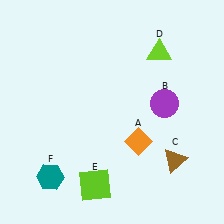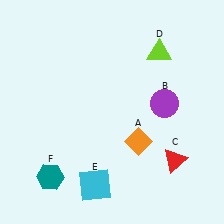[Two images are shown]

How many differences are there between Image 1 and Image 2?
There are 2 differences between the two images.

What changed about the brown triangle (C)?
In Image 1, C is brown. In Image 2, it changed to red.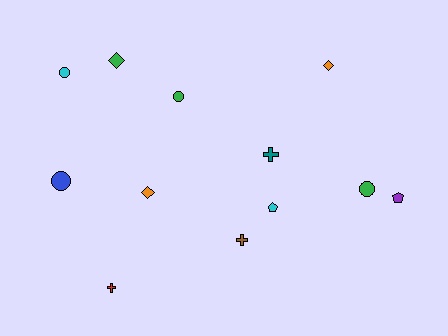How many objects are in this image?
There are 12 objects.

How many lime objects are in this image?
There are no lime objects.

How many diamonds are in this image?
There are 3 diamonds.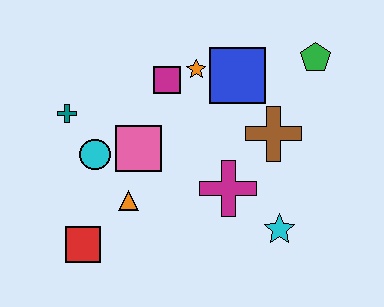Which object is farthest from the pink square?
The green pentagon is farthest from the pink square.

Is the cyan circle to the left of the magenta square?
Yes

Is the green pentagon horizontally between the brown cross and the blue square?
No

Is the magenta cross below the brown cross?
Yes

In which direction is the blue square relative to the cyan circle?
The blue square is to the right of the cyan circle.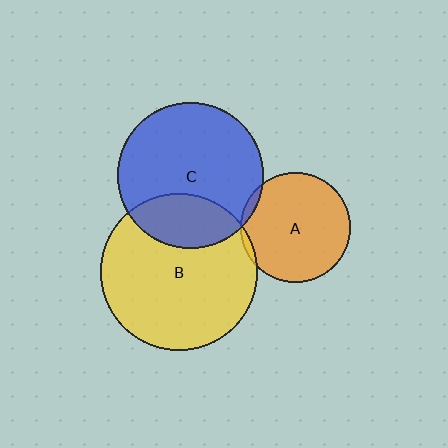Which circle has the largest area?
Circle B (yellow).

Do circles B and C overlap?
Yes.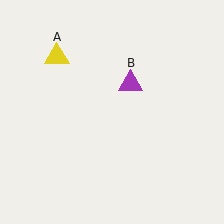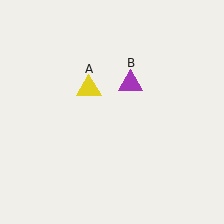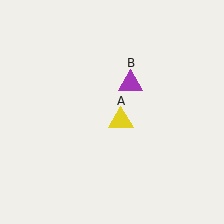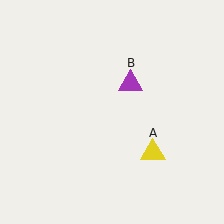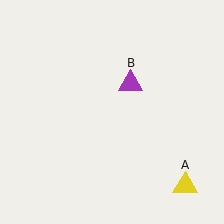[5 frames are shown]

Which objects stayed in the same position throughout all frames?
Purple triangle (object B) remained stationary.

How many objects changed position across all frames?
1 object changed position: yellow triangle (object A).